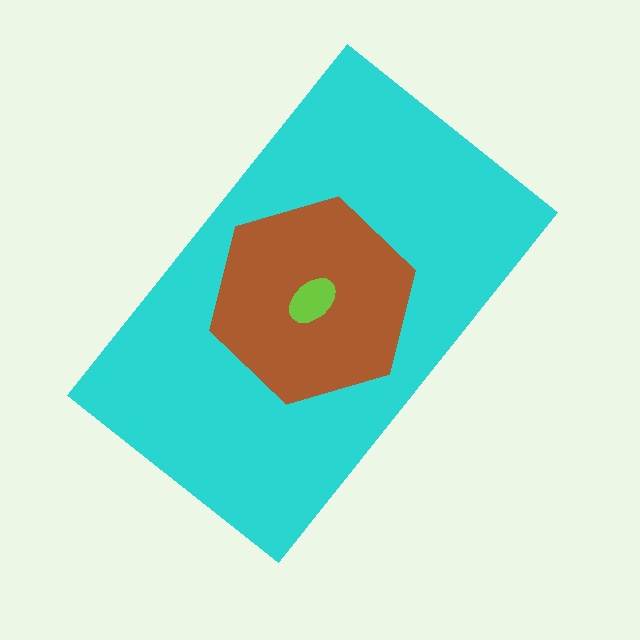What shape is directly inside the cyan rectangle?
The brown hexagon.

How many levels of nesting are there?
3.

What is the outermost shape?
The cyan rectangle.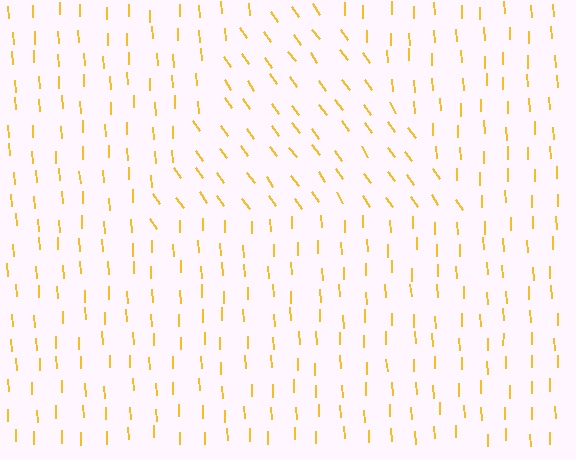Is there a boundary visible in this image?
Yes, there is a texture boundary formed by a change in line orientation.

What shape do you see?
I see a triangle.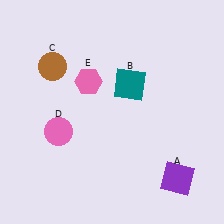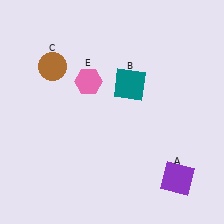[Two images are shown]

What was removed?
The pink circle (D) was removed in Image 2.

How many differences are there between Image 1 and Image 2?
There is 1 difference between the two images.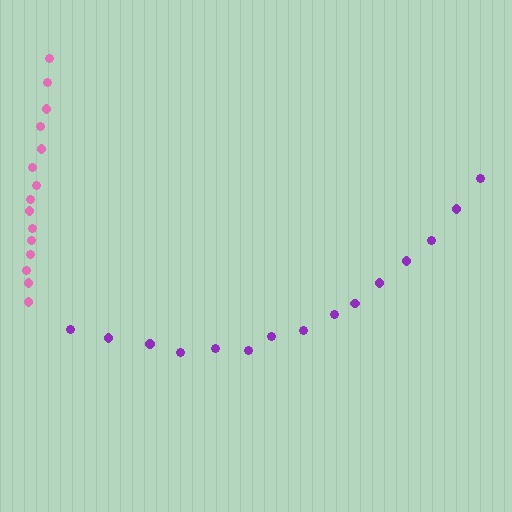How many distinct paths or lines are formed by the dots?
There are 2 distinct paths.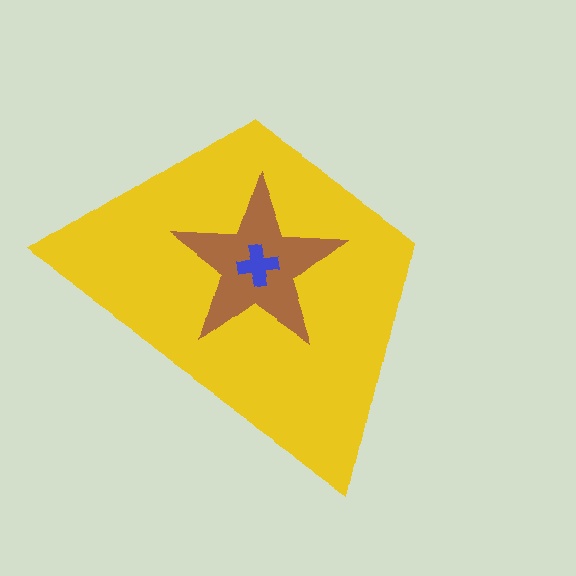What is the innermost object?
The blue cross.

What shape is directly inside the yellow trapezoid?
The brown star.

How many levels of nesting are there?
3.